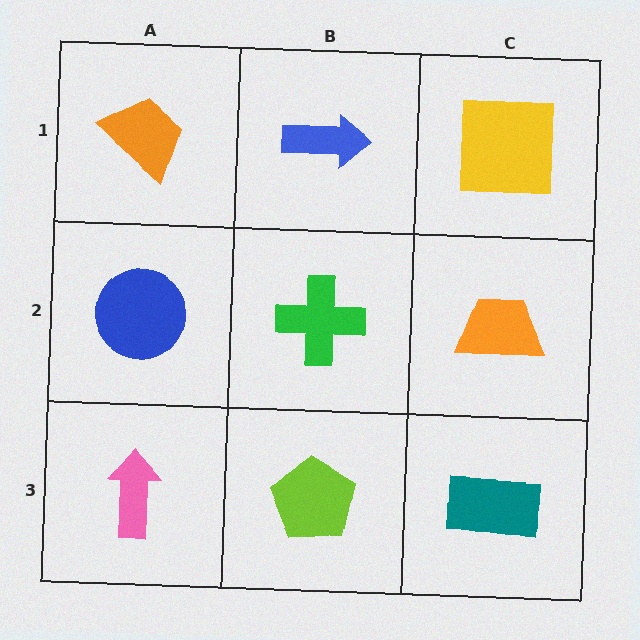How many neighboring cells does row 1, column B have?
3.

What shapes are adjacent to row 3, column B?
A green cross (row 2, column B), a pink arrow (row 3, column A), a teal rectangle (row 3, column C).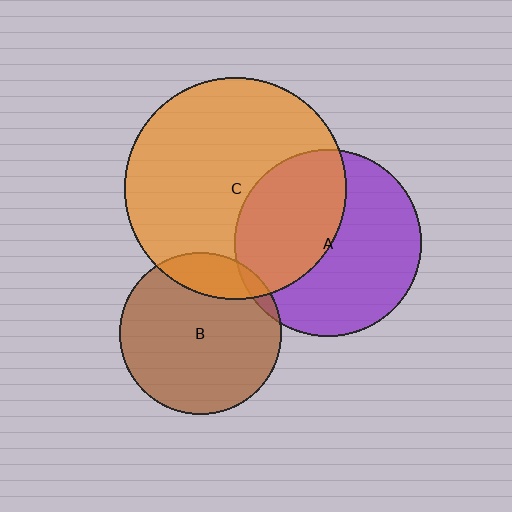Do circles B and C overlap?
Yes.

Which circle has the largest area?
Circle C (orange).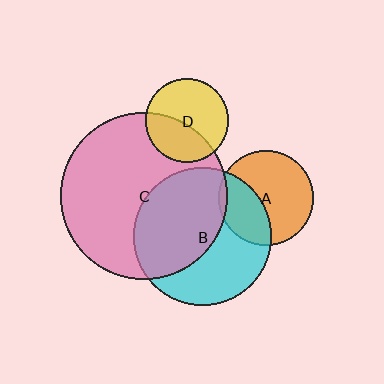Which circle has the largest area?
Circle C (pink).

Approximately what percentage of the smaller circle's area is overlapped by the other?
Approximately 35%.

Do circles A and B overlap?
Yes.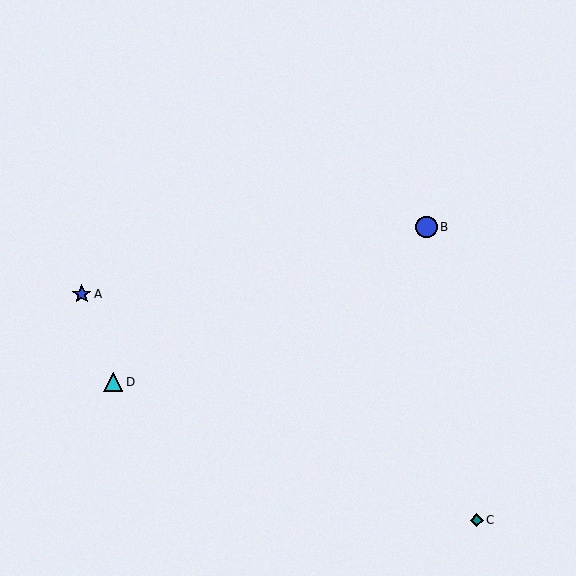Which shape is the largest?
The blue circle (labeled B) is the largest.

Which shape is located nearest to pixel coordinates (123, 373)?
The cyan triangle (labeled D) at (113, 382) is nearest to that location.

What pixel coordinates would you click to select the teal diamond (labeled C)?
Click at (477, 520) to select the teal diamond C.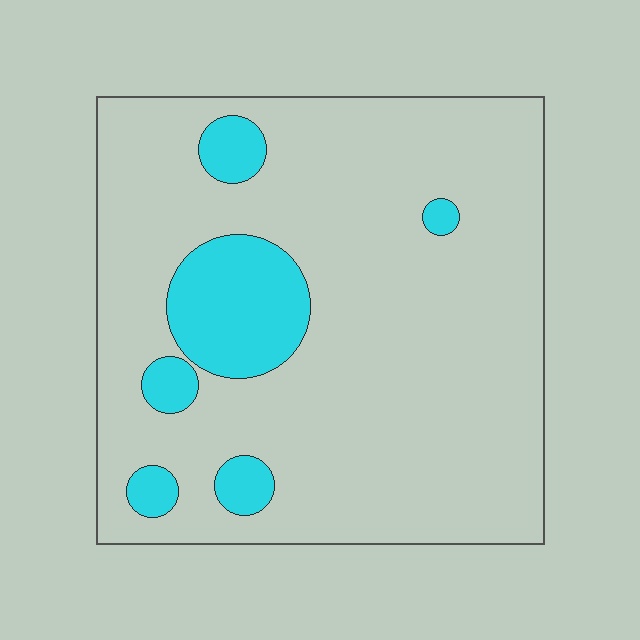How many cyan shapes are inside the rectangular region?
6.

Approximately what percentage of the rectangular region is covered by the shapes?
Approximately 15%.